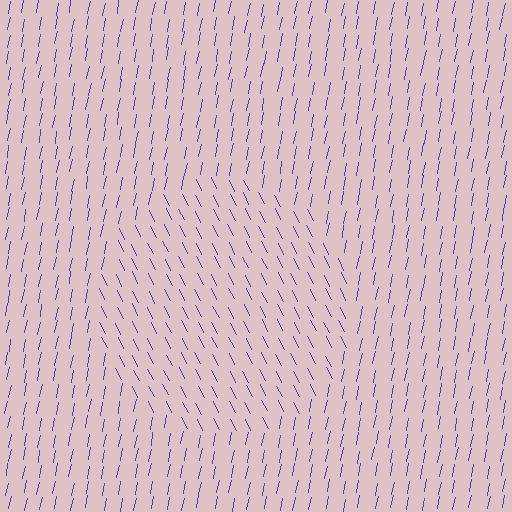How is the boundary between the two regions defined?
The boundary is defined purely by a change in line orientation (approximately 38 degrees difference). All lines are the same color and thickness.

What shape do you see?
I see a circle.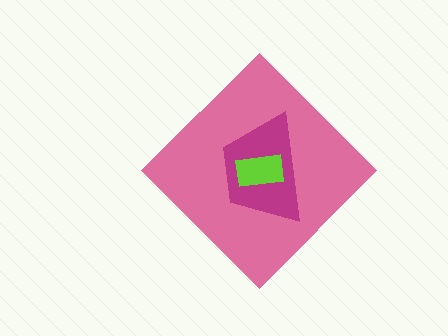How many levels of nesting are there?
3.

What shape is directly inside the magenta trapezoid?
The lime rectangle.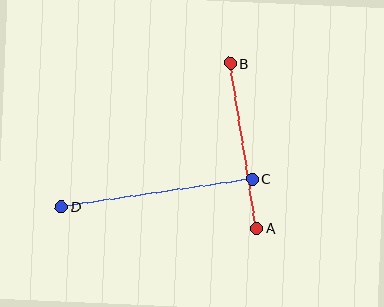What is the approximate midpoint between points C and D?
The midpoint is at approximately (157, 193) pixels.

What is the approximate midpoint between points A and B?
The midpoint is at approximately (243, 146) pixels.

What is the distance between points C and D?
The distance is approximately 193 pixels.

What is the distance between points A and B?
The distance is approximately 167 pixels.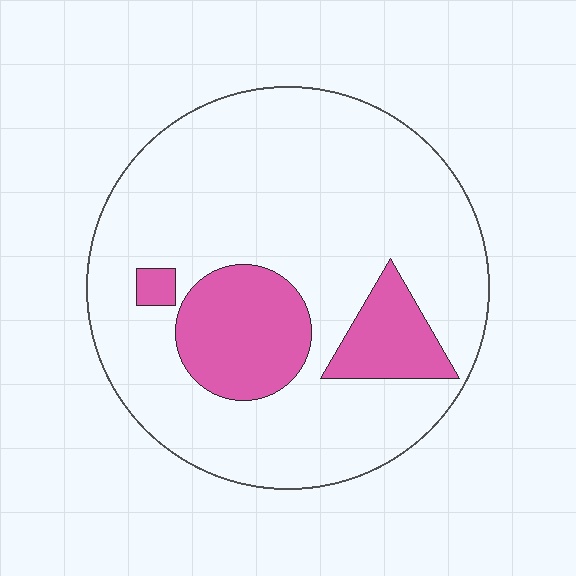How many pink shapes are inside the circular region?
3.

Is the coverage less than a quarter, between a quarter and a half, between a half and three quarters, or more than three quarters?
Less than a quarter.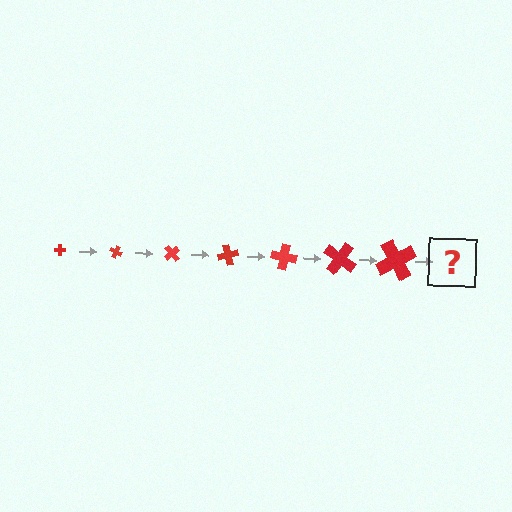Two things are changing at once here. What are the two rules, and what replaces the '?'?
The two rules are that the cross grows larger each step and it rotates 25 degrees each step. The '?' should be a cross, larger than the previous one and rotated 175 degrees from the start.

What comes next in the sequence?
The next element should be a cross, larger than the previous one and rotated 175 degrees from the start.